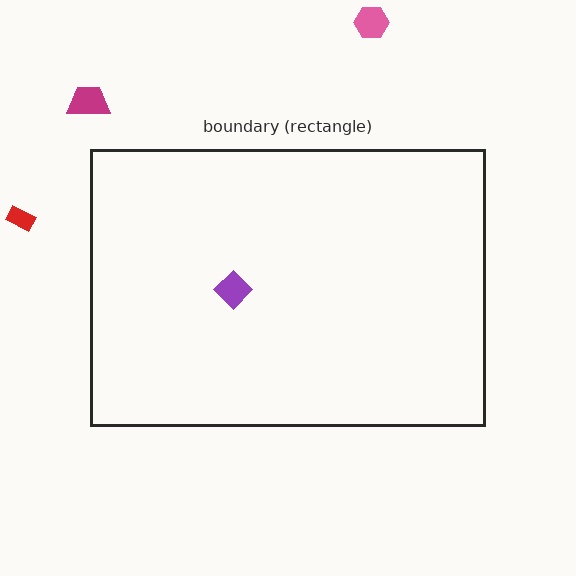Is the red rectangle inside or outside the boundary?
Outside.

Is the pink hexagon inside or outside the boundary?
Outside.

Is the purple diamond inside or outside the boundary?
Inside.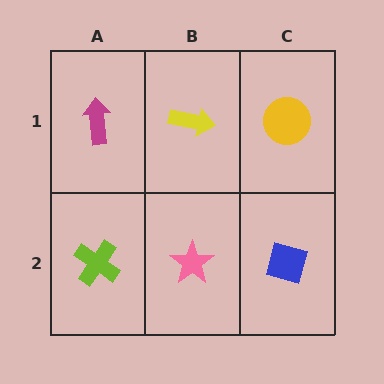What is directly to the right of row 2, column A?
A pink star.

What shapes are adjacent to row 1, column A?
A lime cross (row 2, column A), a yellow arrow (row 1, column B).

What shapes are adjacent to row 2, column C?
A yellow circle (row 1, column C), a pink star (row 2, column B).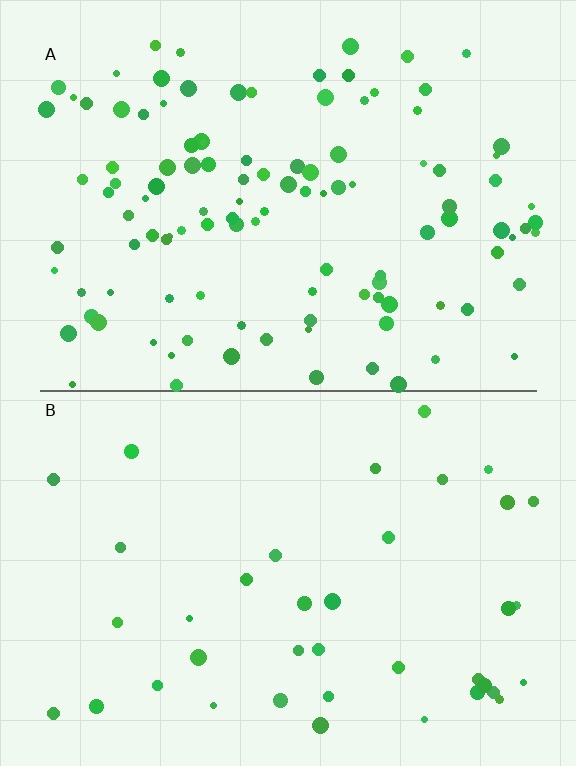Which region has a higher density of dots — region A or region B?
A (the top).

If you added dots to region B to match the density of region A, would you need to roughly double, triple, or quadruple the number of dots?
Approximately triple.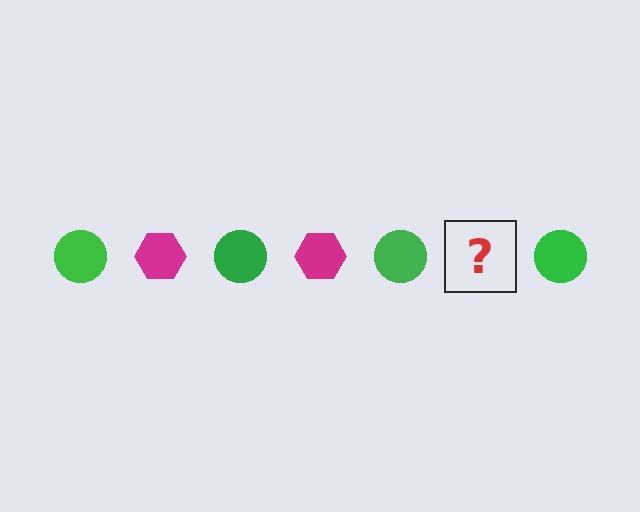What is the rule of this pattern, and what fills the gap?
The rule is that the pattern alternates between green circle and magenta hexagon. The gap should be filled with a magenta hexagon.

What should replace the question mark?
The question mark should be replaced with a magenta hexagon.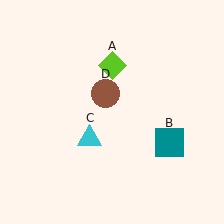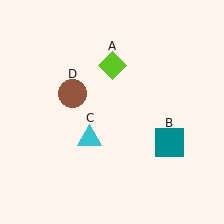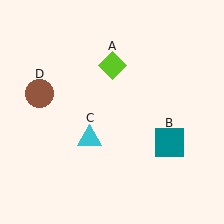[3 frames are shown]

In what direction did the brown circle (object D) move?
The brown circle (object D) moved left.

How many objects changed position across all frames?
1 object changed position: brown circle (object D).